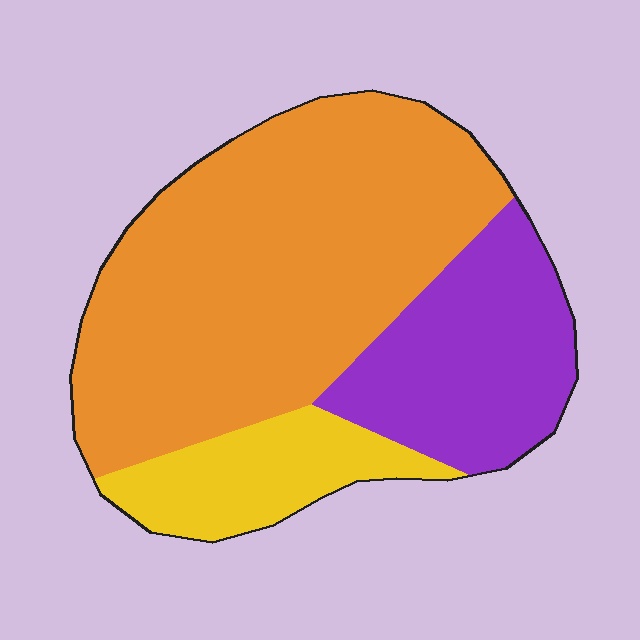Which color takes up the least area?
Yellow, at roughly 15%.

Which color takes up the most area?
Orange, at roughly 60%.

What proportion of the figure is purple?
Purple covers 25% of the figure.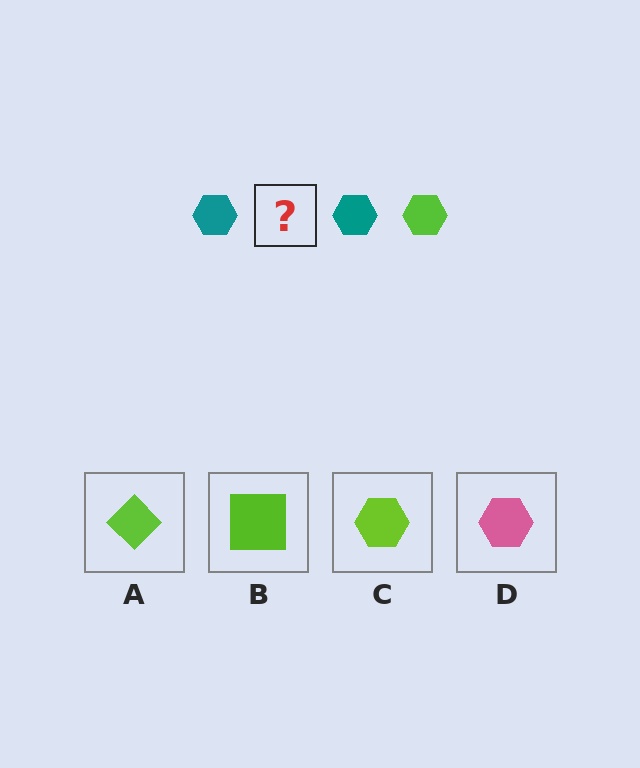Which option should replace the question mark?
Option C.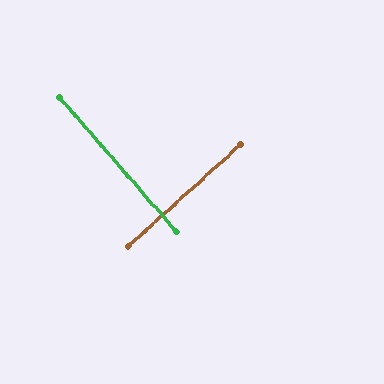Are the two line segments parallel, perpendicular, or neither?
Perpendicular — they meet at approximately 89°.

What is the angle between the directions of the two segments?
Approximately 89 degrees.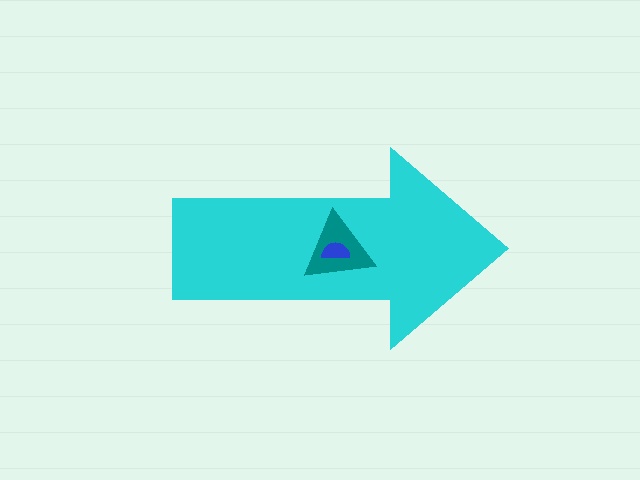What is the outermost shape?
The cyan arrow.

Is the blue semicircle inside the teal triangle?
Yes.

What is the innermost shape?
The blue semicircle.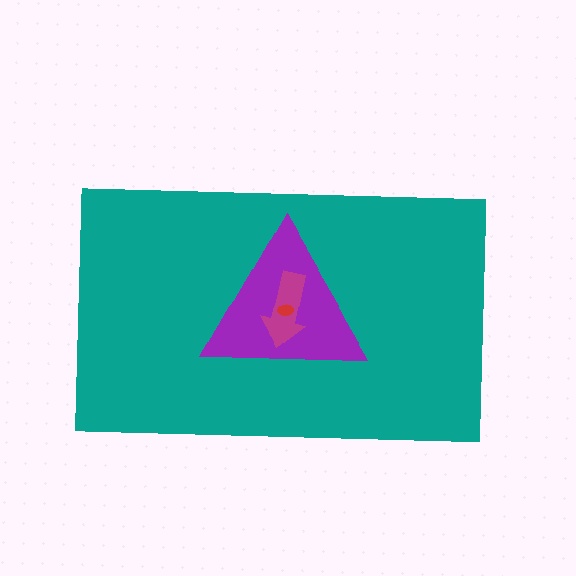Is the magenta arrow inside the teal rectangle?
Yes.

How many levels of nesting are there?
4.